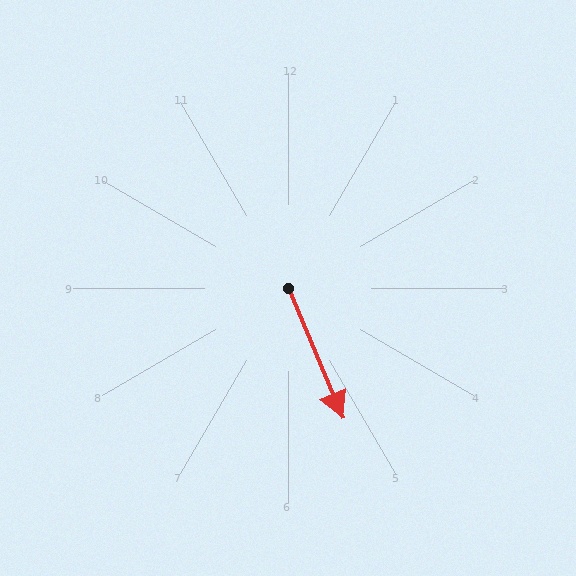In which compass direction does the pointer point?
Southeast.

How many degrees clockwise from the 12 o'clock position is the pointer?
Approximately 157 degrees.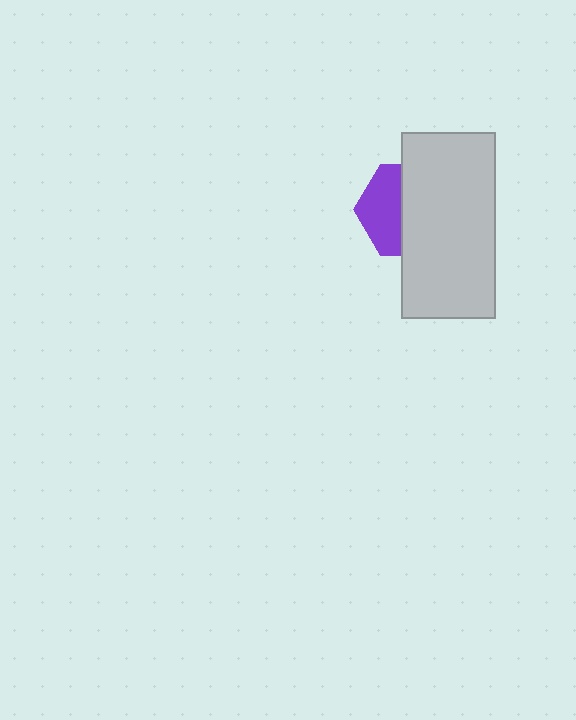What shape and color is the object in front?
The object in front is a light gray rectangle.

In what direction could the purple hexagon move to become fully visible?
The purple hexagon could move left. That would shift it out from behind the light gray rectangle entirely.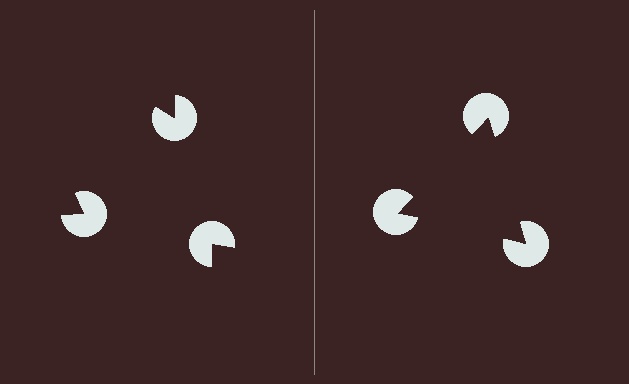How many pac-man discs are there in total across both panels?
6 — 3 on each side.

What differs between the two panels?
The pac-man discs are positioned identically on both sides; only the wedge orientations differ. On the right they align to a triangle; on the left they are misaligned.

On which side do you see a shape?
An illusory triangle appears on the right side. On the left side the wedge cuts are rotated, so no coherent shape forms.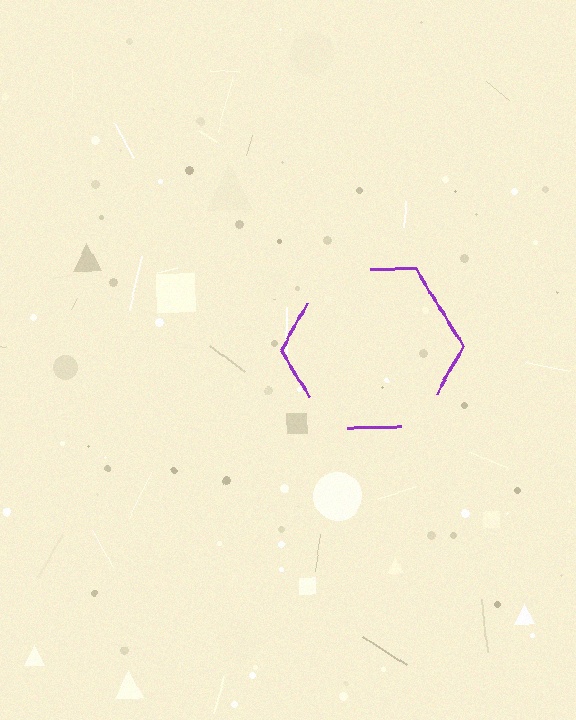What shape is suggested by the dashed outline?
The dashed outline suggests a hexagon.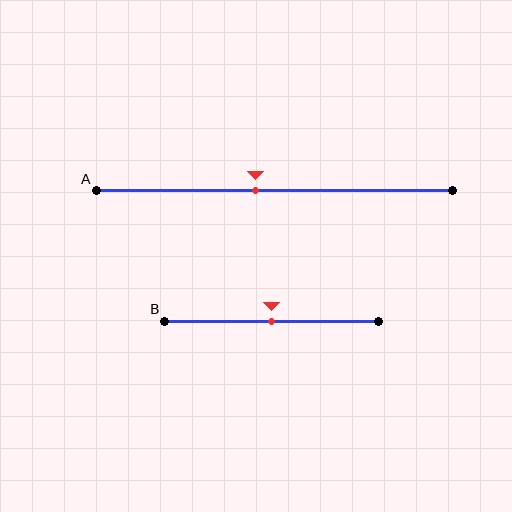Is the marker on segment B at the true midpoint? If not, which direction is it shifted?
Yes, the marker on segment B is at the true midpoint.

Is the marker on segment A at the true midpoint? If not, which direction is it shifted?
No, the marker on segment A is shifted to the left by about 5% of the segment length.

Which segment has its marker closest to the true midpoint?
Segment B has its marker closest to the true midpoint.